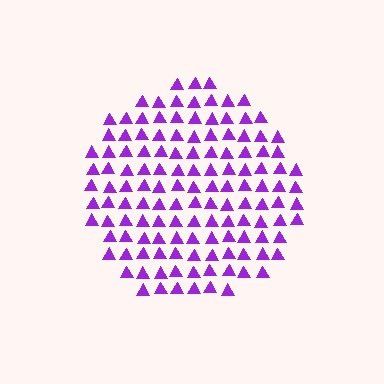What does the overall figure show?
The overall figure shows a circle.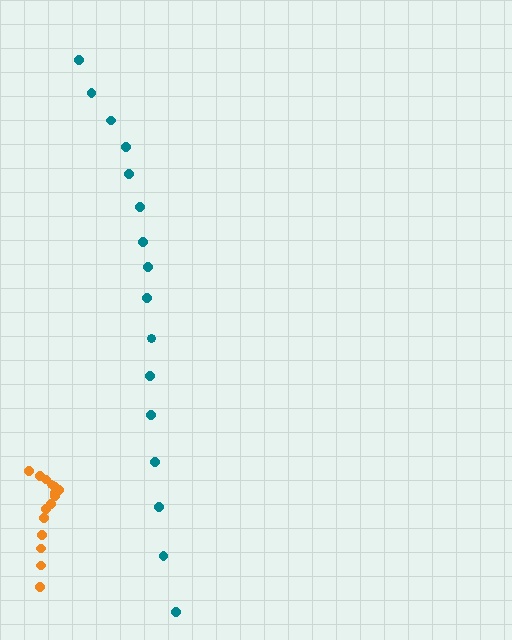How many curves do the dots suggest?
There are 2 distinct paths.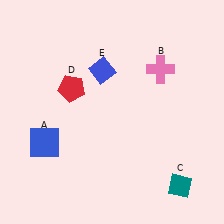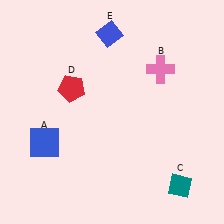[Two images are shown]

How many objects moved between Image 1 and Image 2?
1 object moved between the two images.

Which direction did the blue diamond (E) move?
The blue diamond (E) moved up.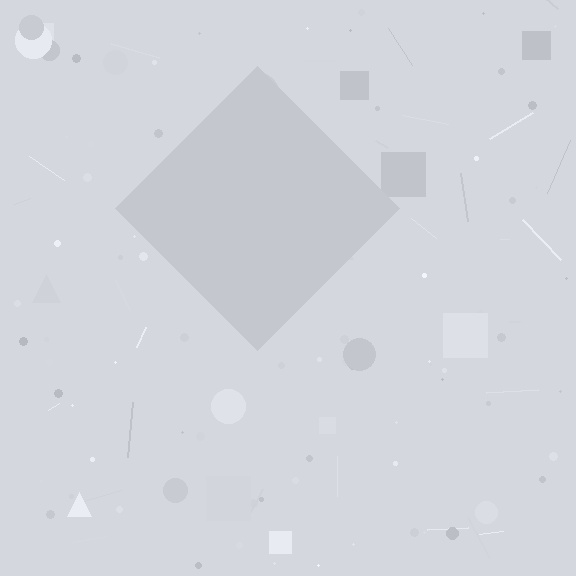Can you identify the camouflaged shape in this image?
The camouflaged shape is a diamond.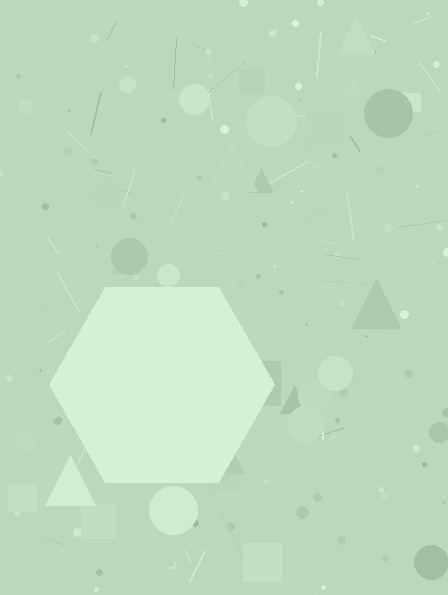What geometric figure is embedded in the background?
A hexagon is embedded in the background.